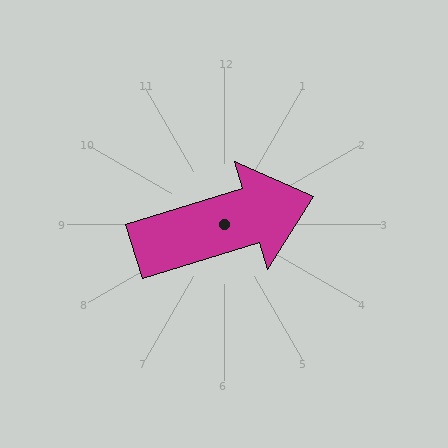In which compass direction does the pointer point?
East.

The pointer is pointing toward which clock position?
Roughly 2 o'clock.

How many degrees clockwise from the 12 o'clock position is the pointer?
Approximately 73 degrees.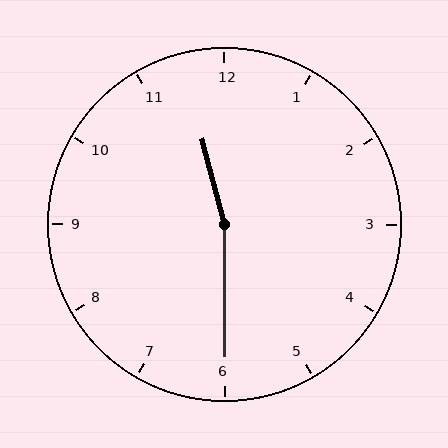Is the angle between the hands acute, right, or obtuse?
It is obtuse.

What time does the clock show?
11:30.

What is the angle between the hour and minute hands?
Approximately 165 degrees.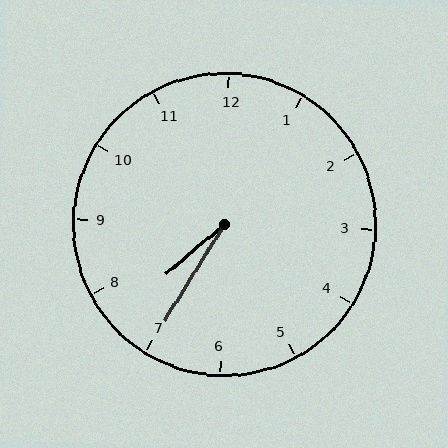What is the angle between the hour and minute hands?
Approximately 18 degrees.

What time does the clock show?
7:35.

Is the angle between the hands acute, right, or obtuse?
It is acute.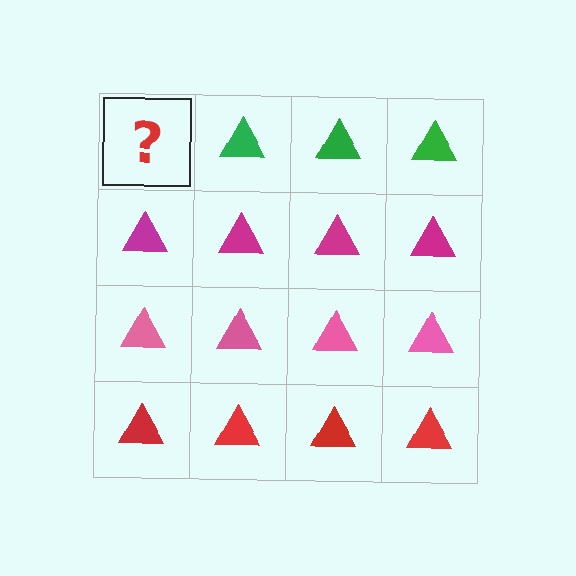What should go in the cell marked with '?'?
The missing cell should contain a green triangle.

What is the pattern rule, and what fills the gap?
The rule is that each row has a consistent color. The gap should be filled with a green triangle.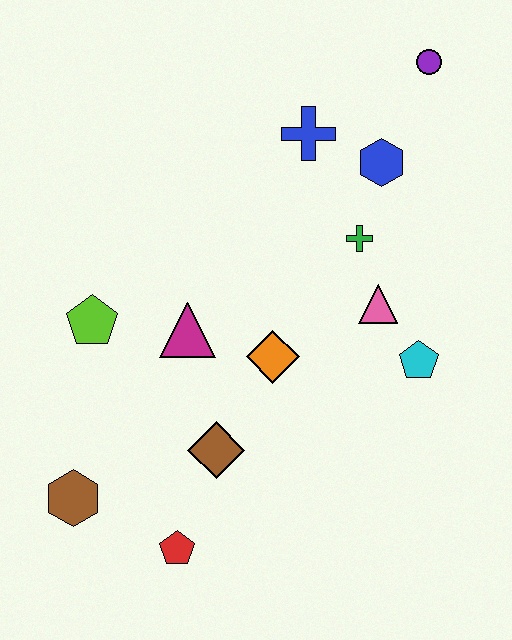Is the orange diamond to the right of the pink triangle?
No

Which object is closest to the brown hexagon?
The red pentagon is closest to the brown hexagon.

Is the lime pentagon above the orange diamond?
Yes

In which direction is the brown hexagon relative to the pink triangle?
The brown hexagon is to the left of the pink triangle.